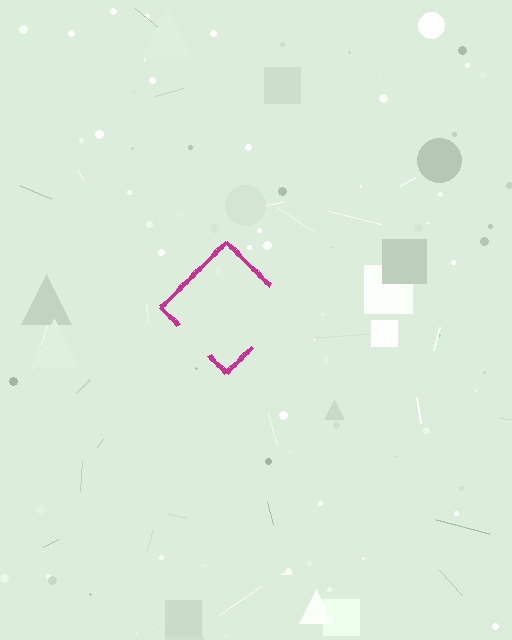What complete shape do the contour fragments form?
The contour fragments form a diamond.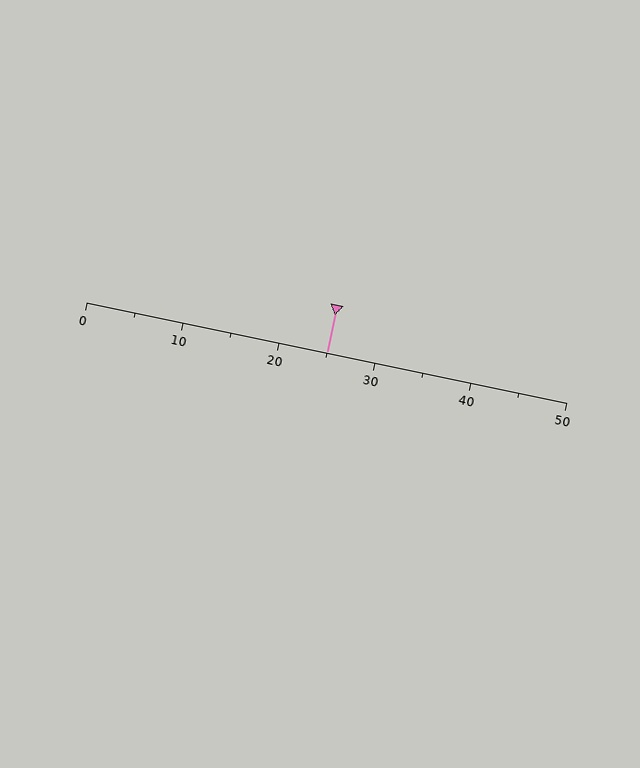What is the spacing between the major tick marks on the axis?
The major ticks are spaced 10 apart.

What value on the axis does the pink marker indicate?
The marker indicates approximately 25.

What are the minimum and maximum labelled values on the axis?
The axis runs from 0 to 50.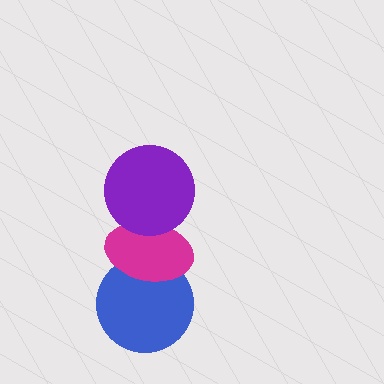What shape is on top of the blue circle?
The magenta ellipse is on top of the blue circle.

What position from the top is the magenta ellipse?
The magenta ellipse is 2nd from the top.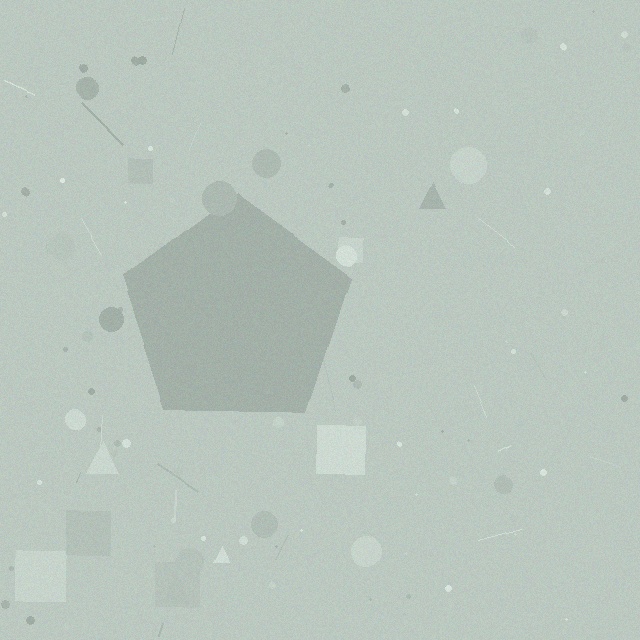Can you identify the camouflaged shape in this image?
The camouflaged shape is a pentagon.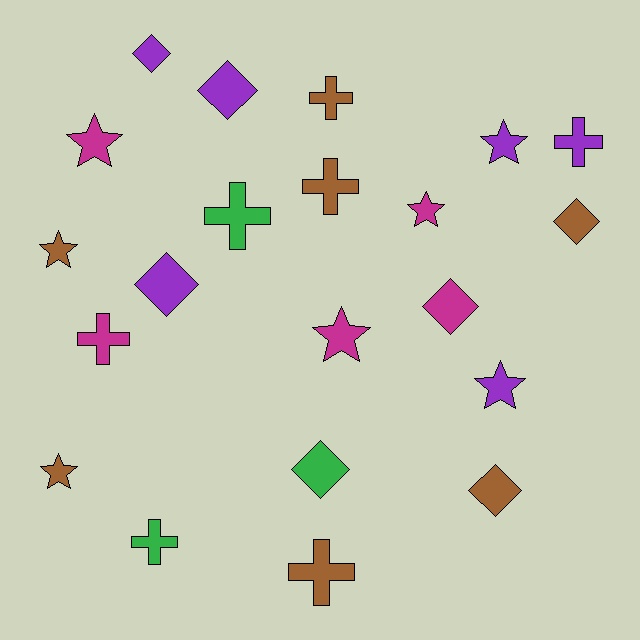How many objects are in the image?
There are 21 objects.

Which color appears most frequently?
Brown, with 7 objects.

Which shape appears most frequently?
Cross, with 7 objects.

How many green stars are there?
There are no green stars.